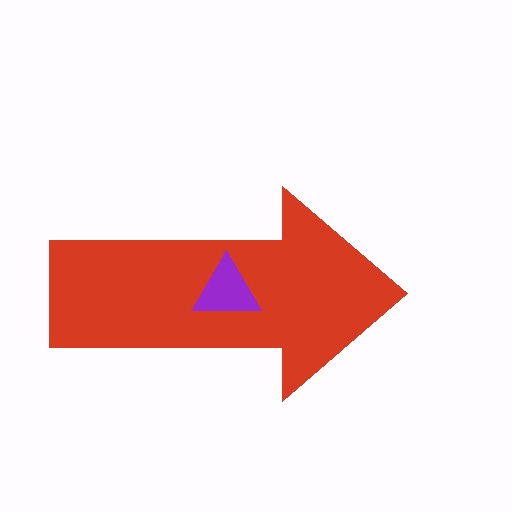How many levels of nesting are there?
2.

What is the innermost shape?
The purple triangle.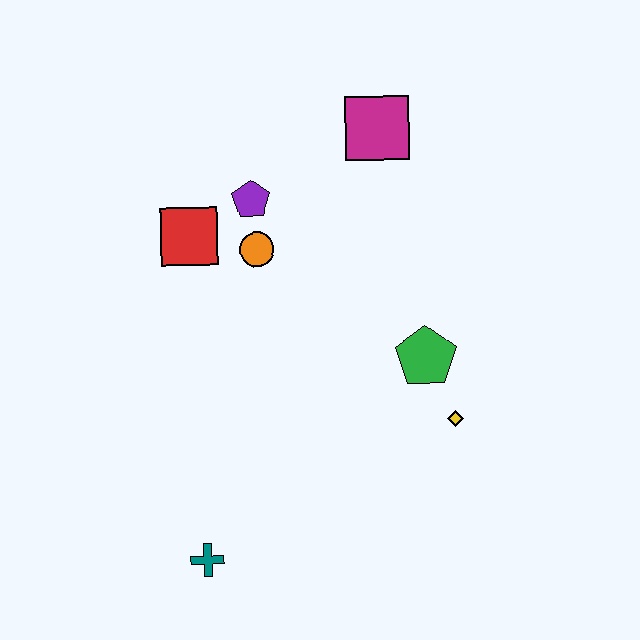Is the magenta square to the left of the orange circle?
No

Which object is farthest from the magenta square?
The teal cross is farthest from the magenta square.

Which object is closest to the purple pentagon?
The orange circle is closest to the purple pentagon.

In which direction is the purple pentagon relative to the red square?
The purple pentagon is to the right of the red square.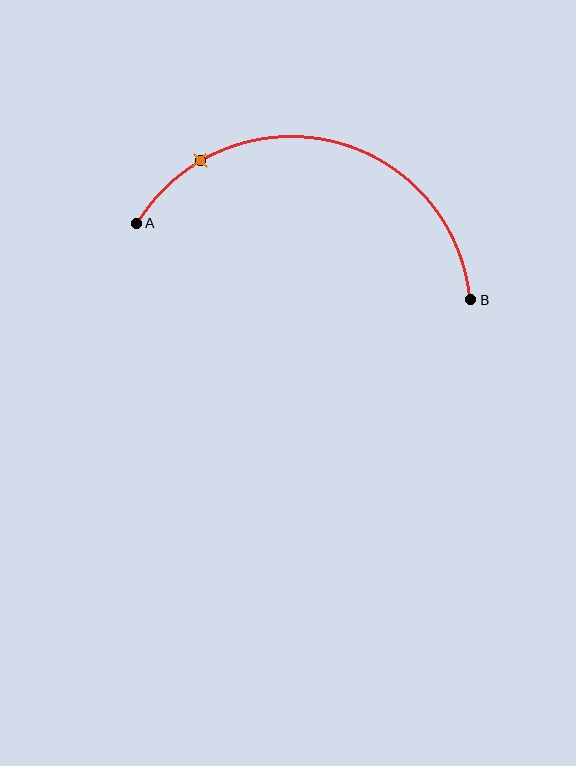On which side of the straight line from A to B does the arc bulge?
The arc bulges above the straight line connecting A and B.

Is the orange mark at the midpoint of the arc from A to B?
No. The orange mark lies on the arc but is closer to endpoint A. The arc midpoint would be at the point on the curve equidistant along the arc from both A and B.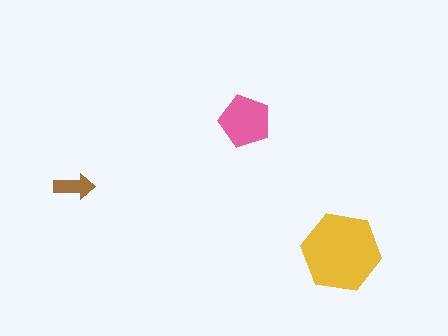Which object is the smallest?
The brown arrow.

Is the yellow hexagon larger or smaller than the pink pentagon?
Larger.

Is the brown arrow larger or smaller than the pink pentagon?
Smaller.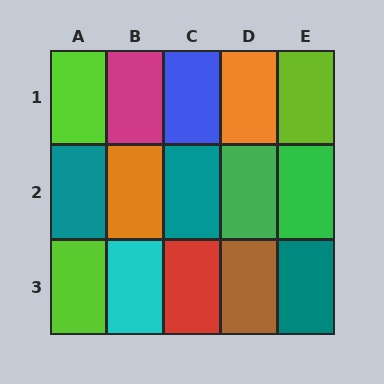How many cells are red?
1 cell is red.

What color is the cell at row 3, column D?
Brown.